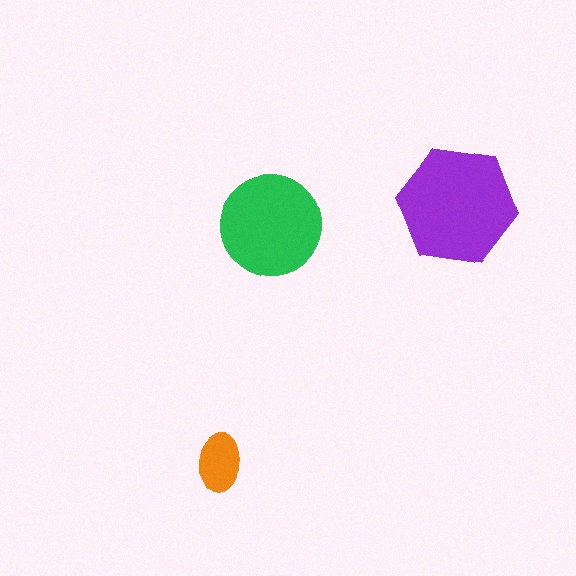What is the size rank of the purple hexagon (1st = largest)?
1st.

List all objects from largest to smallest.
The purple hexagon, the green circle, the orange ellipse.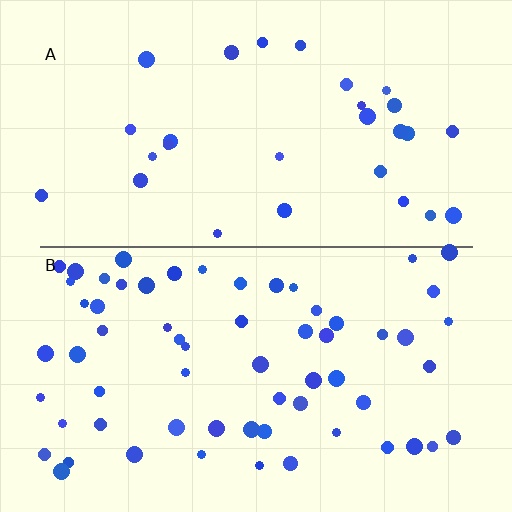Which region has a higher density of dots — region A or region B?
B (the bottom).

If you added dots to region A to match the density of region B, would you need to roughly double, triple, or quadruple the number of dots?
Approximately double.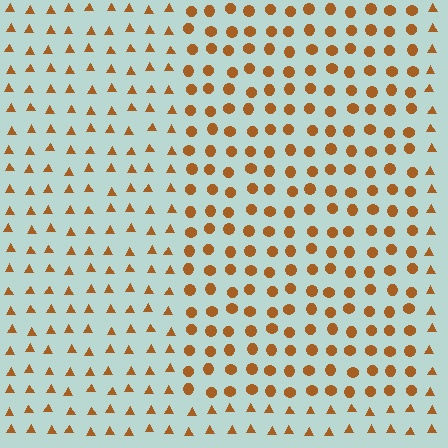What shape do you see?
I see a rectangle.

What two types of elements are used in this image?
The image uses circles inside the rectangle region and triangles outside it.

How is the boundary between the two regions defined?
The boundary is defined by a change in element shape: circles inside vs. triangles outside. All elements share the same color and spacing.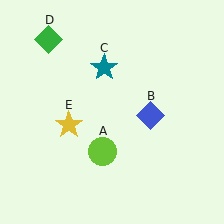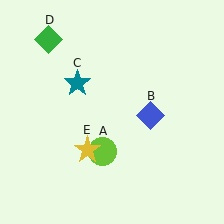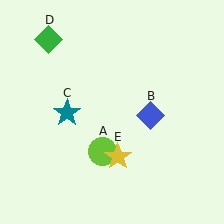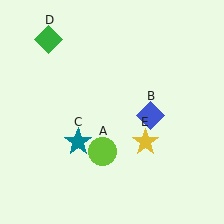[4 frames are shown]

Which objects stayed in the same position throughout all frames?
Lime circle (object A) and blue diamond (object B) and green diamond (object D) remained stationary.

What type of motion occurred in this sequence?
The teal star (object C), yellow star (object E) rotated counterclockwise around the center of the scene.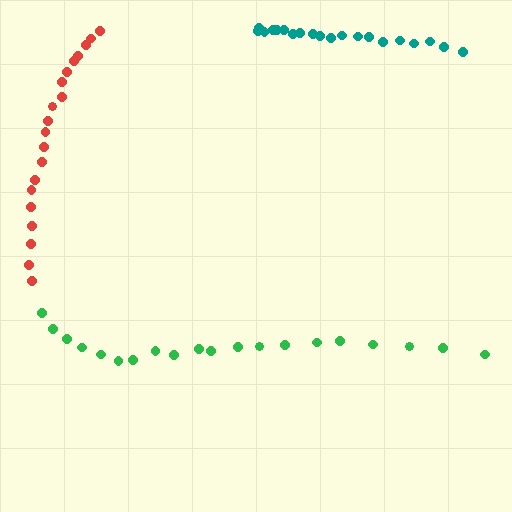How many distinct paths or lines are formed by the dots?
There are 3 distinct paths.